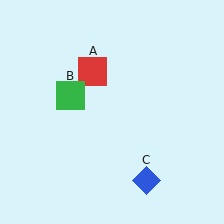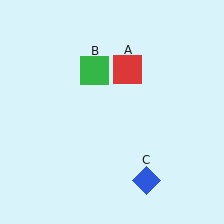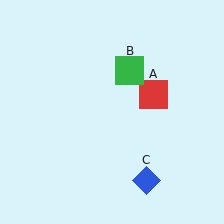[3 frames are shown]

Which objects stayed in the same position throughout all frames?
Blue diamond (object C) remained stationary.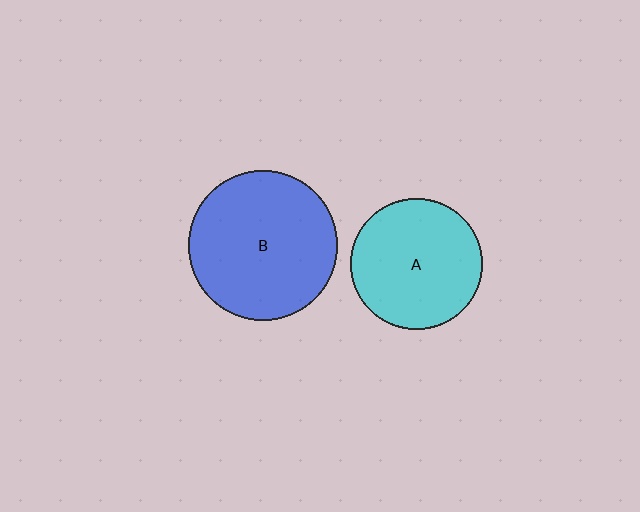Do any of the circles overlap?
No, none of the circles overlap.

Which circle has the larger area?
Circle B (blue).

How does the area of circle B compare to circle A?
Approximately 1.3 times.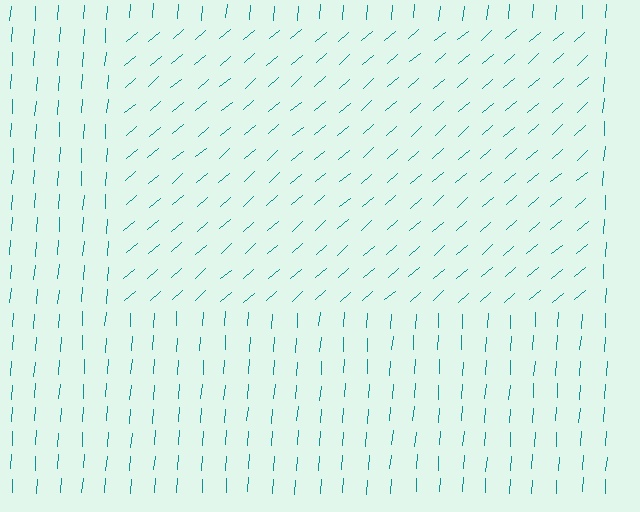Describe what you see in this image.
The image is filled with small teal line segments. A rectangle region in the image has lines oriented differently from the surrounding lines, creating a visible texture boundary.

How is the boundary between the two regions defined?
The boundary is defined purely by a change in line orientation (approximately 45 degrees difference). All lines are the same color and thickness.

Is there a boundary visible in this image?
Yes, there is a texture boundary formed by a change in line orientation.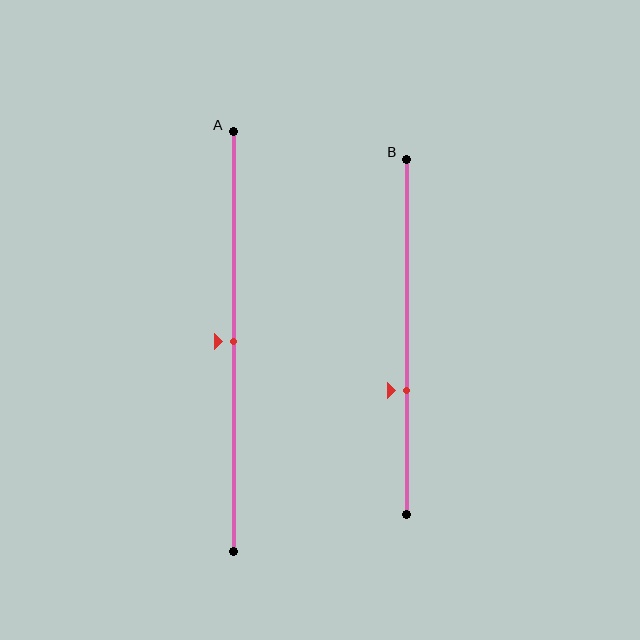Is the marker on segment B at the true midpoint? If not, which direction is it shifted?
No, the marker on segment B is shifted downward by about 15% of the segment length.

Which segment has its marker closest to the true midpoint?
Segment A has its marker closest to the true midpoint.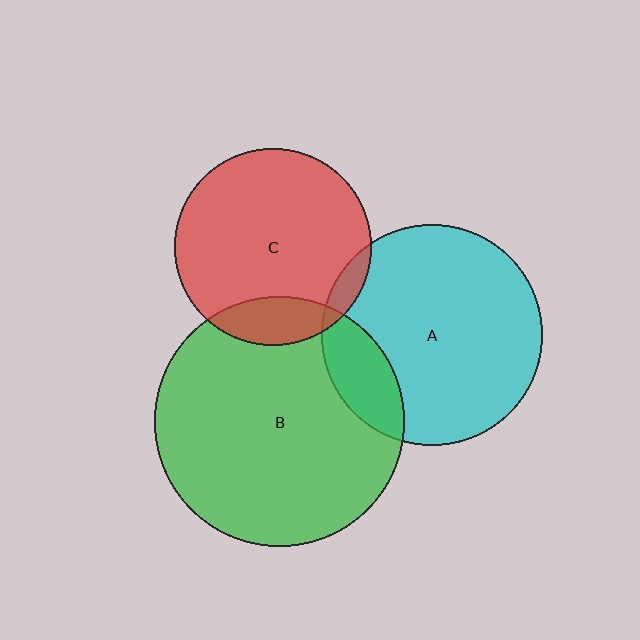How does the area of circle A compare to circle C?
Approximately 1.3 times.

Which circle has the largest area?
Circle B (green).